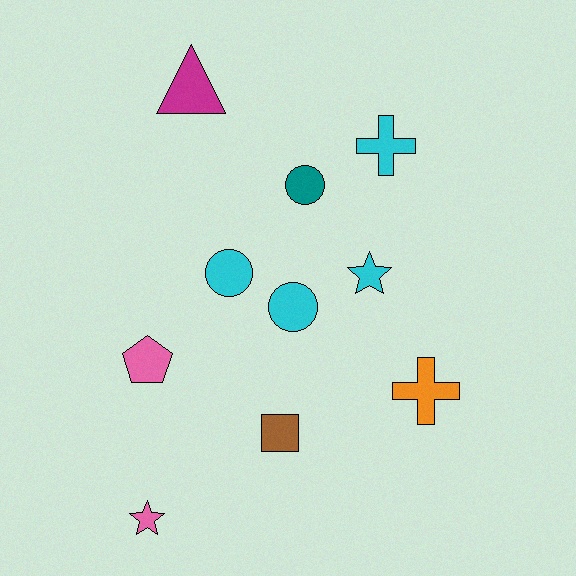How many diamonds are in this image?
There are no diamonds.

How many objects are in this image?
There are 10 objects.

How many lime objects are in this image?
There are no lime objects.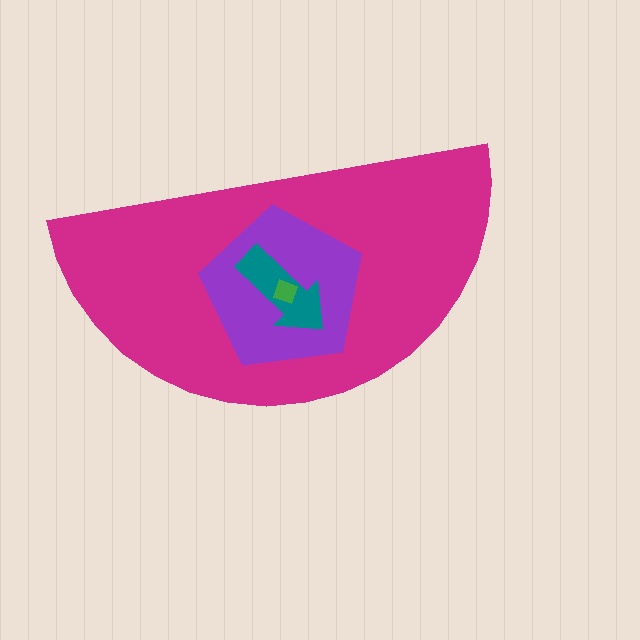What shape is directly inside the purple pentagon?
The teal arrow.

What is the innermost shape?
The green diamond.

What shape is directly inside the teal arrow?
The green diamond.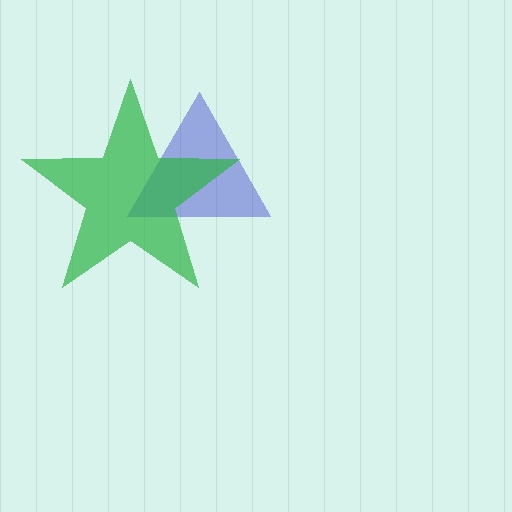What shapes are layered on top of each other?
The layered shapes are: a blue triangle, a green star.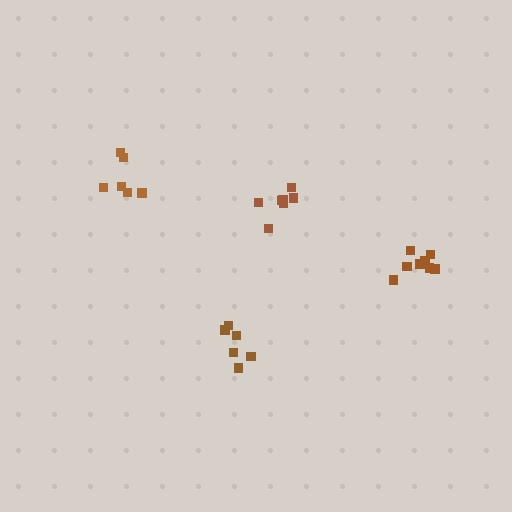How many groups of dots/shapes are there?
There are 4 groups.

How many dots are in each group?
Group 1: 8 dots, Group 2: 7 dots, Group 3: 6 dots, Group 4: 6 dots (27 total).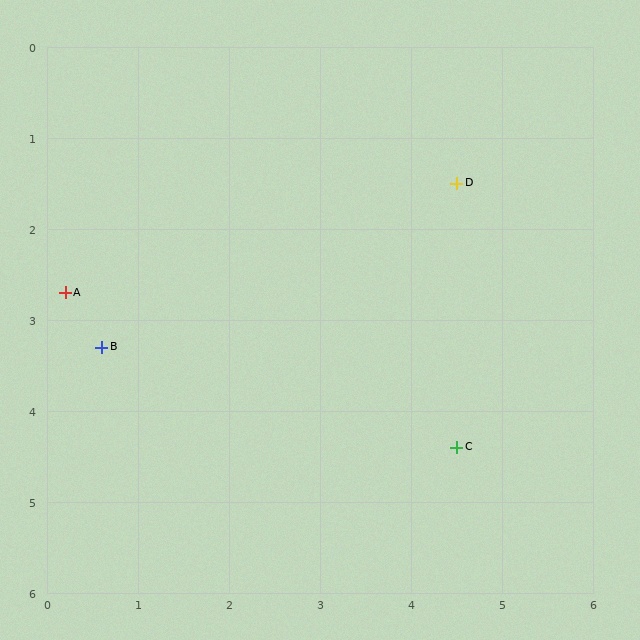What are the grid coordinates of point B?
Point B is at approximately (0.6, 3.3).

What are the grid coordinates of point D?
Point D is at approximately (4.5, 1.5).